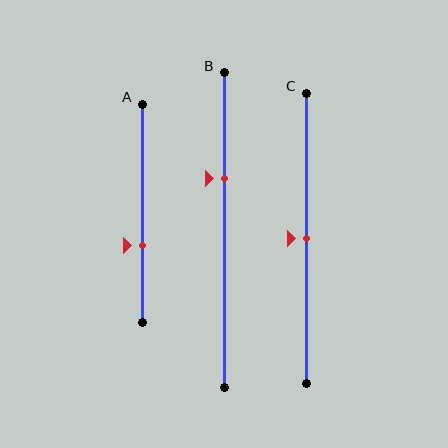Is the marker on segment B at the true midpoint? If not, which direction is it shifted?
No, the marker on segment B is shifted upward by about 16% of the segment length.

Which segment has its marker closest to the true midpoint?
Segment C has its marker closest to the true midpoint.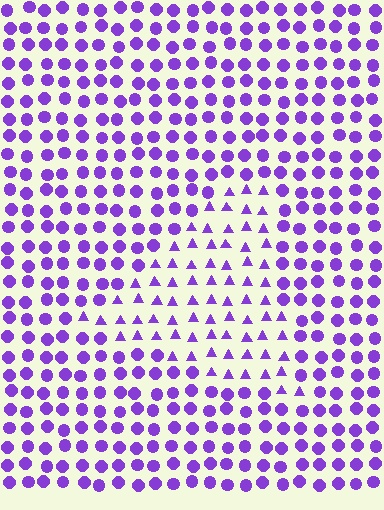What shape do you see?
I see a triangle.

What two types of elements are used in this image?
The image uses triangles inside the triangle region and circles outside it.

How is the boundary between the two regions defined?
The boundary is defined by a change in element shape: triangles inside vs. circles outside. All elements share the same color and spacing.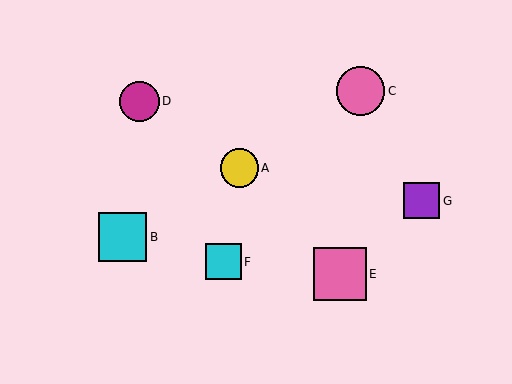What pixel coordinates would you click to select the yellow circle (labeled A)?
Click at (239, 168) to select the yellow circle A.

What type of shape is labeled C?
Shape C is a pink circle.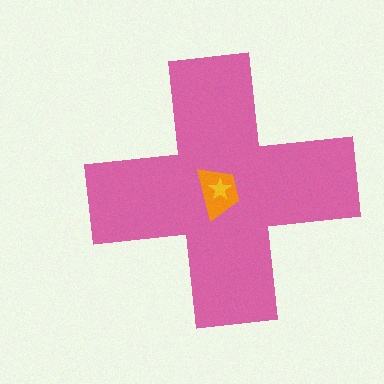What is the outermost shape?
The pink cross.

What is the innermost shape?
The yellow star.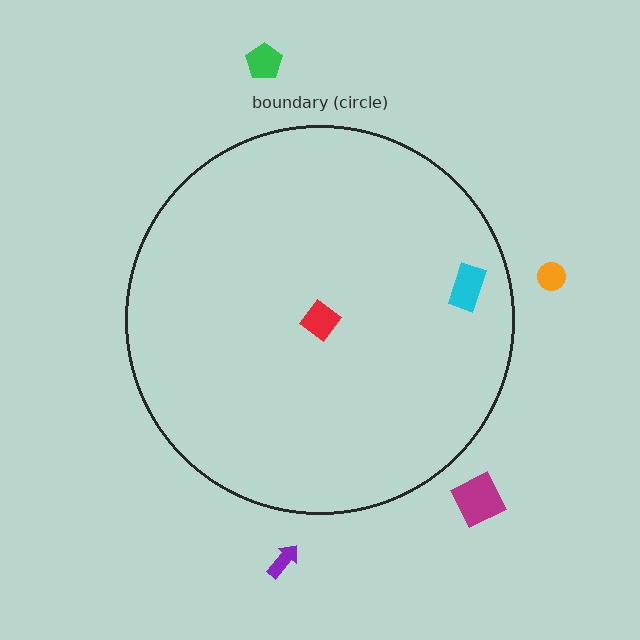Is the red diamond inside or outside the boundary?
Inside.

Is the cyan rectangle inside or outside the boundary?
Inside.